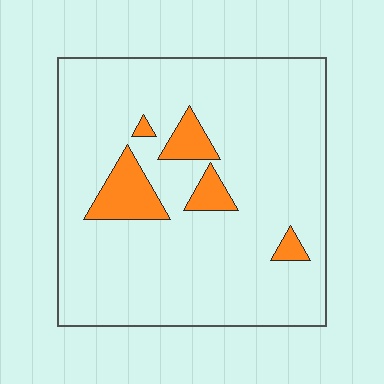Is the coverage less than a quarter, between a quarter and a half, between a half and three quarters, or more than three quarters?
Less than a quarter.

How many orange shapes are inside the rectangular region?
5.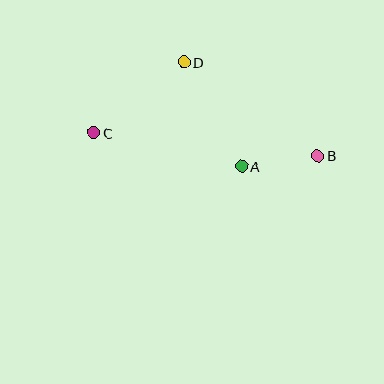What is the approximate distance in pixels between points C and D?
The distance between C and D is approximately 115 pixels.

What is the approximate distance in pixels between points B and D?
The distance between B and D is approximately 164 pixels.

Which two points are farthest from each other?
Points B and C are farthest from each other.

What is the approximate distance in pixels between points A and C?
The distance between A and C is approximately 152 pixels.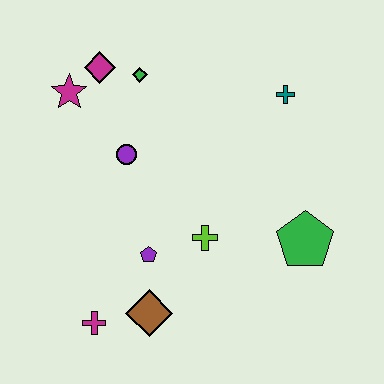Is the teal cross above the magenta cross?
Yes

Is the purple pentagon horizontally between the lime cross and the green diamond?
Yes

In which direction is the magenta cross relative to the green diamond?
The magenta cross is below the green diamond.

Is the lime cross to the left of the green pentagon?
Yes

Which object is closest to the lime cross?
The purple pentagon is closest to the lime cross.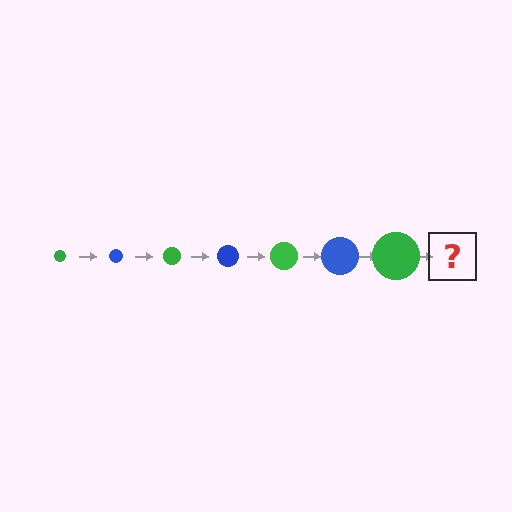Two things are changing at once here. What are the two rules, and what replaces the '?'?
The two rules are that the circle grows larger each step and the color cycles through green and blue. The '?' should be a blue circle, larger than the previous one.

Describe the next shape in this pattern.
It should be a blue circle, larger than the previous one.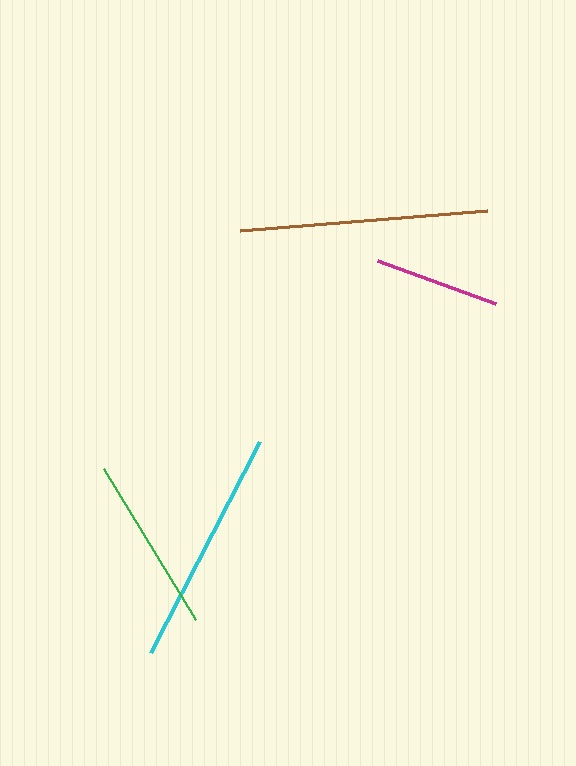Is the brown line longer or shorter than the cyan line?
The brown line is longer than the cyan line.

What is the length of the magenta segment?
The magenta segment is approximately 126 pixels long.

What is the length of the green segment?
The green segment is approximately 177 pixels long.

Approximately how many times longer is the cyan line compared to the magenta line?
The cyan line is approximately 1.9 times the length of the magenta line.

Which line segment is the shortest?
The magenta line is the shortest at approximately 126 pixels.